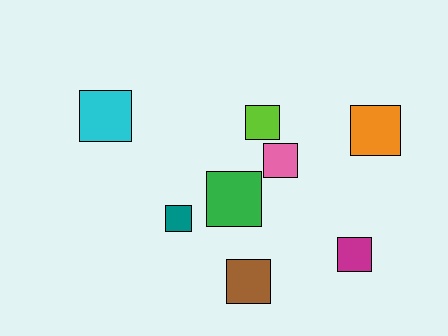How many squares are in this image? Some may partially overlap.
There are 8 squares.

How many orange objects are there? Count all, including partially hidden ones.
There is 1 orange object.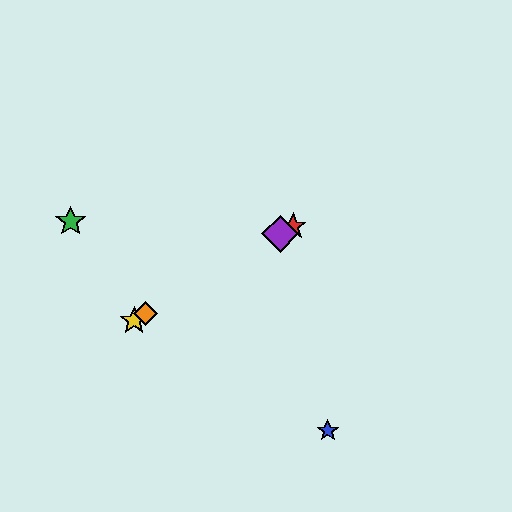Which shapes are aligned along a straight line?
The red star, the yellow star, the purple diamond, the orange diamond are aligned along a straight line.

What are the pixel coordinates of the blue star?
The blue star is at (328, 431).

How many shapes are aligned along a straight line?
4 shapes (the red star, the yellow star, the purple diamond, the orange diamond) are aligned along a straight line.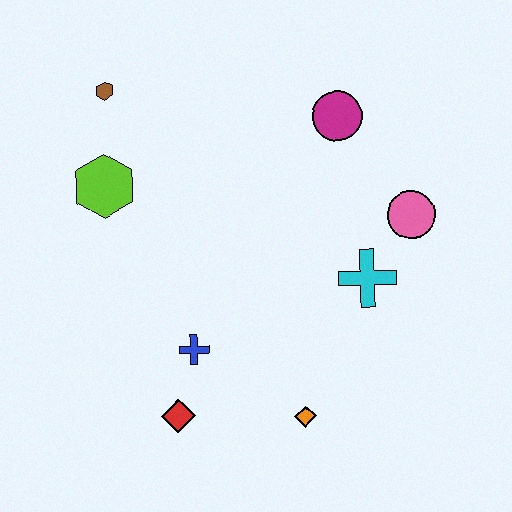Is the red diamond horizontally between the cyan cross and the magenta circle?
No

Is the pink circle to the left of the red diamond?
No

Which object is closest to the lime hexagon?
The brown hexagon is closest to the lime hexagon.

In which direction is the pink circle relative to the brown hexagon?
The pink circle is to the right of the brown hexagon.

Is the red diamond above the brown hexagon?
No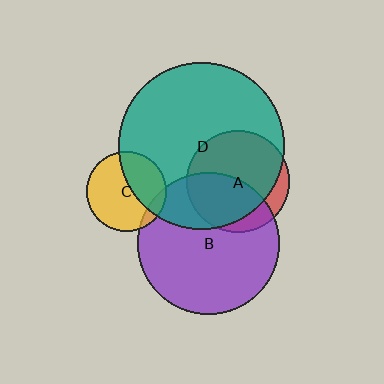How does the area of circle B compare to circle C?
Approximately 3.1 times.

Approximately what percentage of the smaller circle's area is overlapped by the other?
Approximately 85%.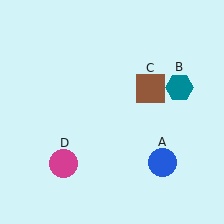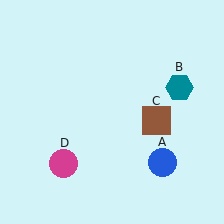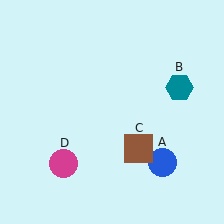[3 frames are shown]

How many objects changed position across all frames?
1 object changed position: brown square (object C).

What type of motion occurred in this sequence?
The brown square (object C) rotated clockwise around the center of the scene.